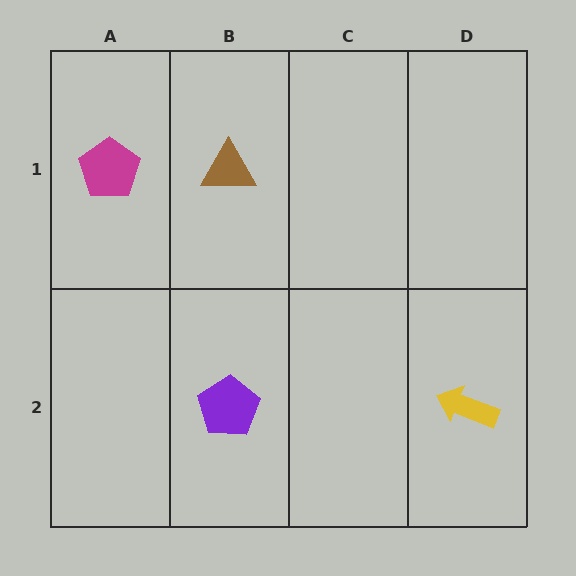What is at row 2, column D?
A yellow arrow.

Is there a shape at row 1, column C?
No, that cell is empty.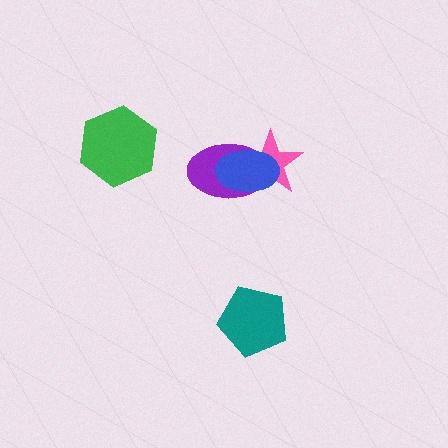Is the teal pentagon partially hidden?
No, no other shape covers it.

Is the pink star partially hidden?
Yes, it is partially covered by another shape.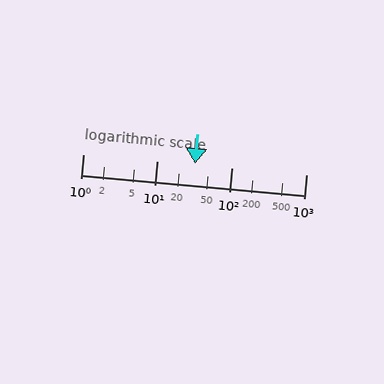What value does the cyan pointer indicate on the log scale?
The pointer indicates approximately 32.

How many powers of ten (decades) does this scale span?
The scale spans 3 decades, from 1 to 1000.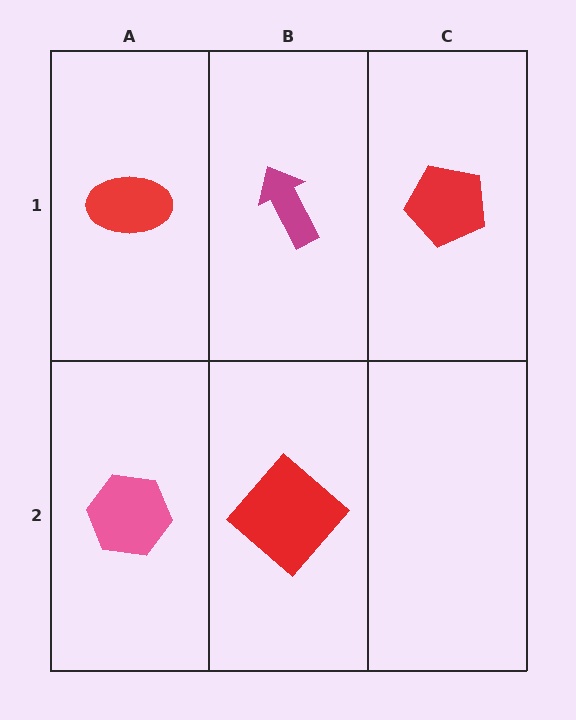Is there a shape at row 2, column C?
No, that cell is empty.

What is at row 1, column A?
A red ellipse.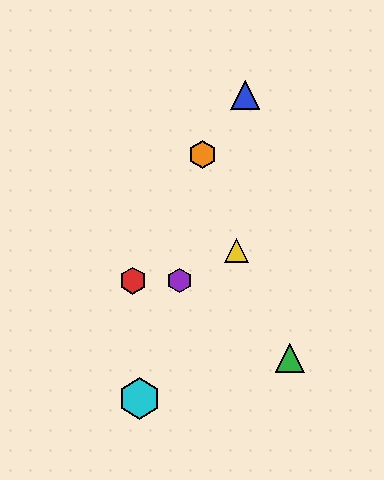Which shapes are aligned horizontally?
The red hexagon, the purple hexagon are aligned horizontally.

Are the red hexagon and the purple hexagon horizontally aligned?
Yes, both are at y≈281.